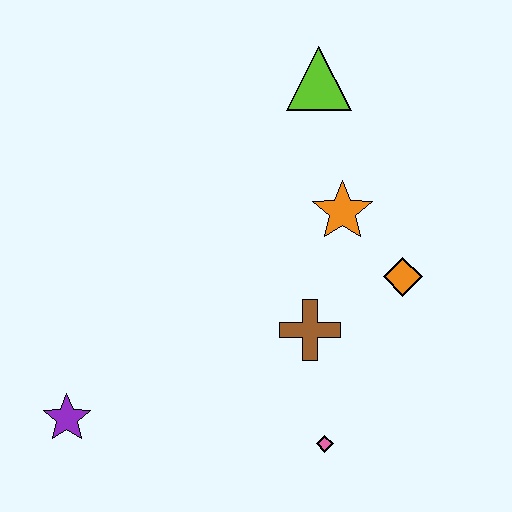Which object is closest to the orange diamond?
The orange star is closest to the orange diamond.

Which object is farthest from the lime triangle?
The purple star is farthest from the lime triangle.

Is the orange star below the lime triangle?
Yes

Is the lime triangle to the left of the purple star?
No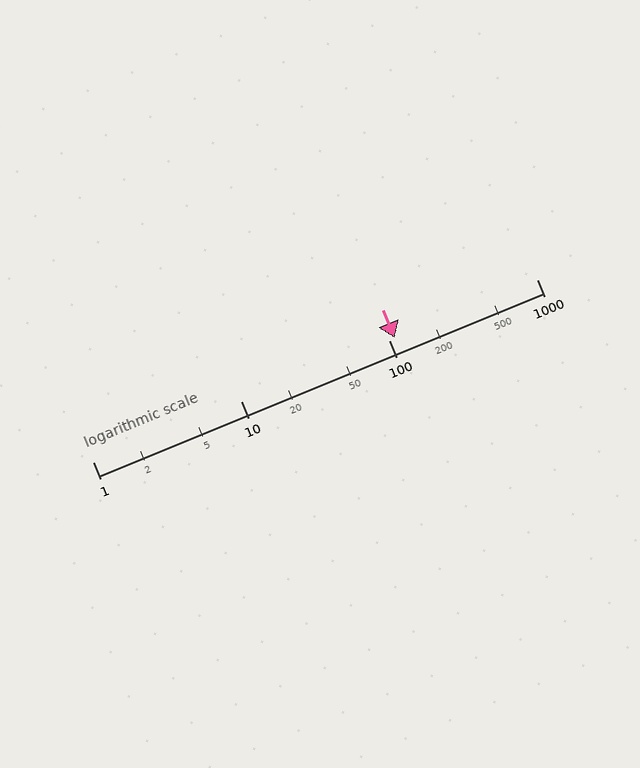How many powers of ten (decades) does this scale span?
The scale spans 3 decades, from 1 to 1000.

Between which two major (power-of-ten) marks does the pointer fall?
The pointer is between 100 and 1000.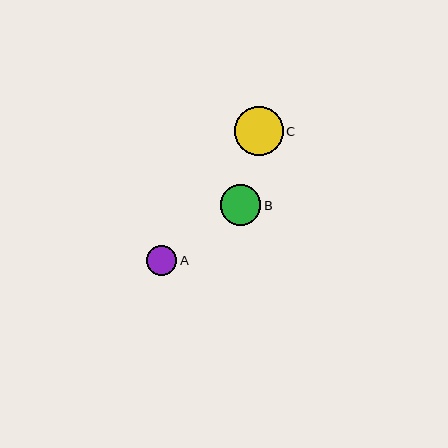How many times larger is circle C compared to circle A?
Circle C is approximately 1.6 times the size of circle A.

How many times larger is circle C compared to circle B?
Circle C is approximately 1.2 times the size of circle B.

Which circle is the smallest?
Circle A is the smallest with a size of approximately 30 pixels.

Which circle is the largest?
Circle C is the largest with a size of approximately 49 pixels.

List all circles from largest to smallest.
From largest to smallest: C, B, A.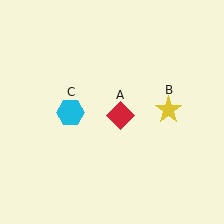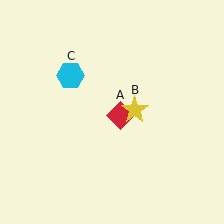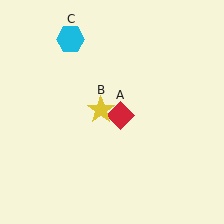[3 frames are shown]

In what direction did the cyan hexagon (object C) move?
The cyan hexagon (object C) moved up.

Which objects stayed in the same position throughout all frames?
Red diamond (object A) remained stationary.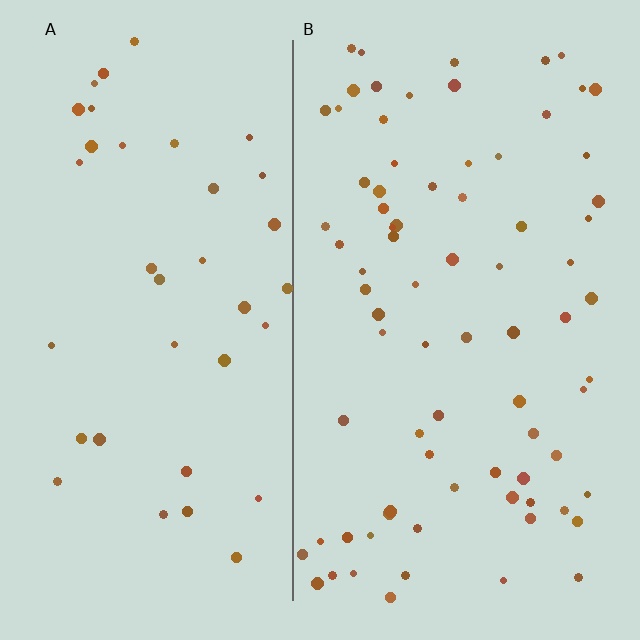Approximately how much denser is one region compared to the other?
Approximately 2.1× — region B over region A.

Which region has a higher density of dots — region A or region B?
B (the right).